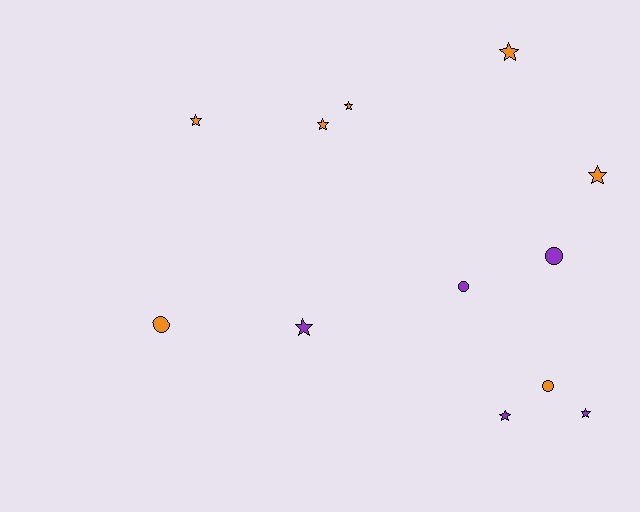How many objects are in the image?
There are 12 objects.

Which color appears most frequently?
Orange, with 7 objects.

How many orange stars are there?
There are 5 orange stars.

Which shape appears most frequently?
Star, with 8 objects.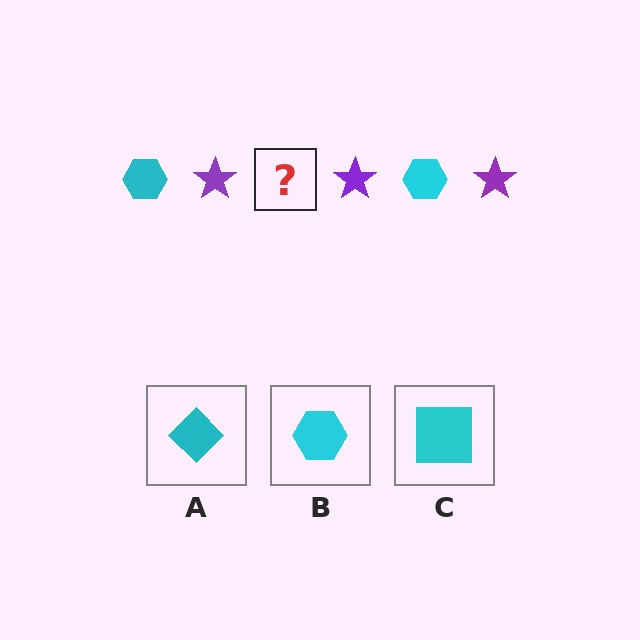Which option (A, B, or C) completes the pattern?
B.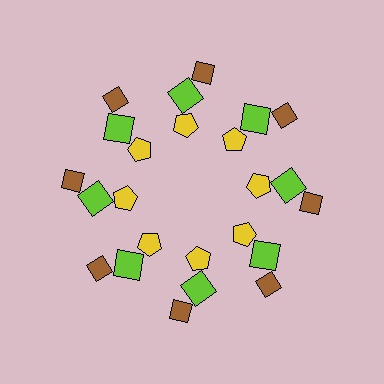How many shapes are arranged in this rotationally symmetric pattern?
There are 24 shapes, arranged in 8 groups of 3.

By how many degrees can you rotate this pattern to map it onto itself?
The pattern maps onto itself every 45 degrees of rotation.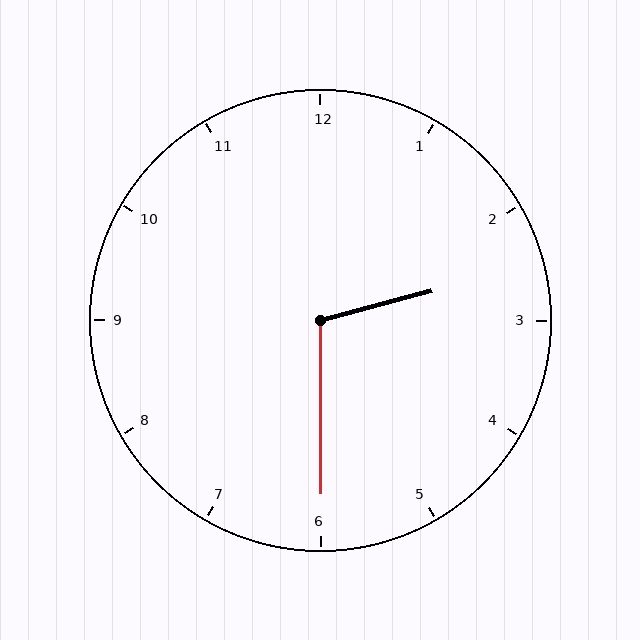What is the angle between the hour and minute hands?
Approximately 105 degrees.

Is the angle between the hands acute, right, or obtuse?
It is obtuse.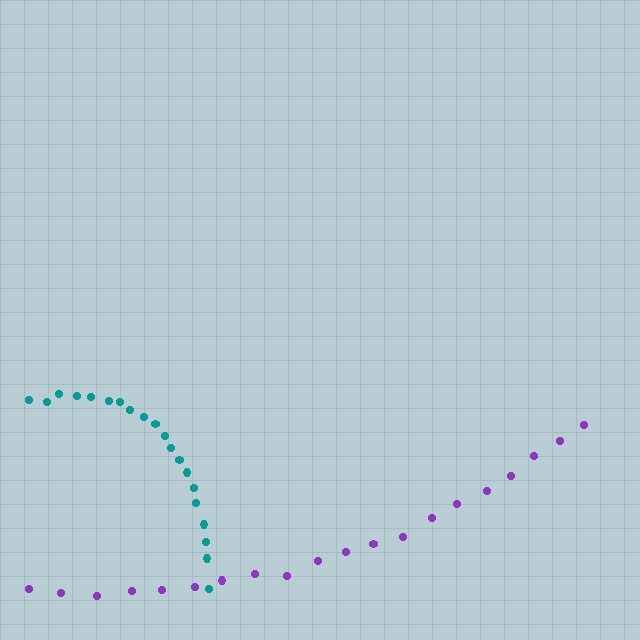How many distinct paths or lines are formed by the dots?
There are 2 distinct paths.